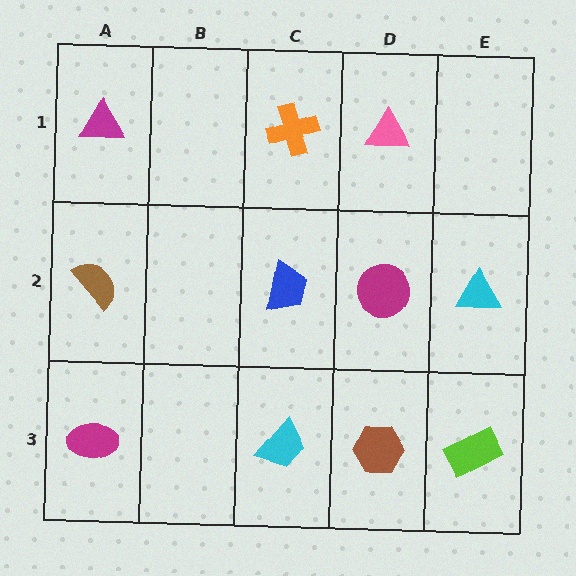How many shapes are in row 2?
4 shapes.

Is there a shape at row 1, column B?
No, that cell is empty.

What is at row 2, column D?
A magenta circle.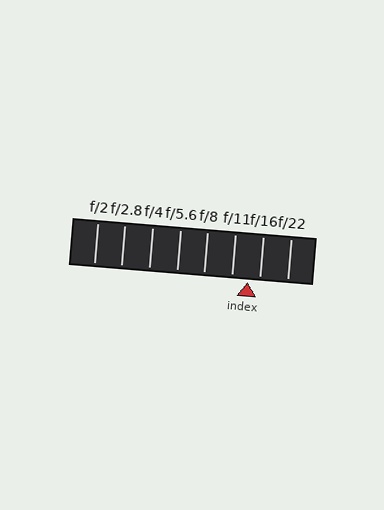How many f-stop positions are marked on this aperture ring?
There are 8 f-stop positions marked.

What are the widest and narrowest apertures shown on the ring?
The widest aperture shown is f/2 and the narrowest is f/22.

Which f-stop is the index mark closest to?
The index mark is closest to f/16.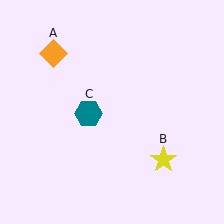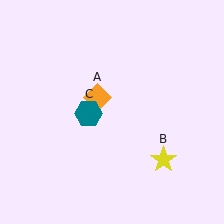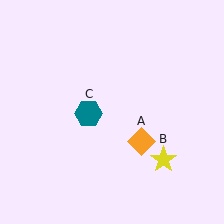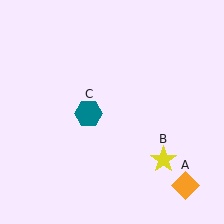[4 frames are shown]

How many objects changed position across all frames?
1 object changed position: orange diamond (object A).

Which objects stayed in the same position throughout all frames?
Yellow star (object B) and teal hexagon (object C) remained stationary.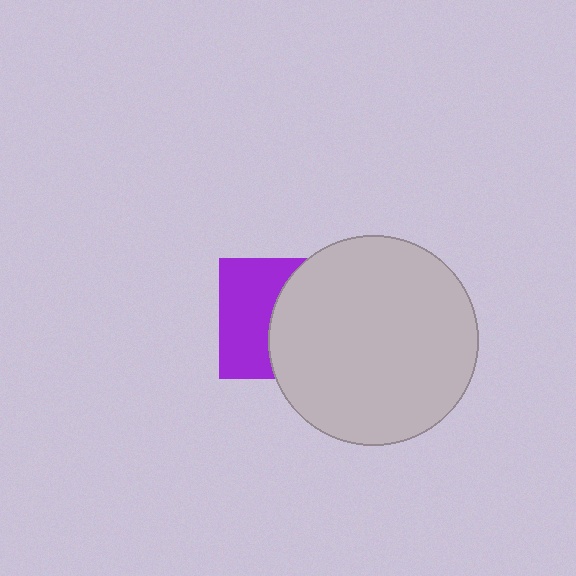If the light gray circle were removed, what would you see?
You would see the complete purple square.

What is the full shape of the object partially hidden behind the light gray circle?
The partially hidden object is a purple square.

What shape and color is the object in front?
The object in front is a light gray circle.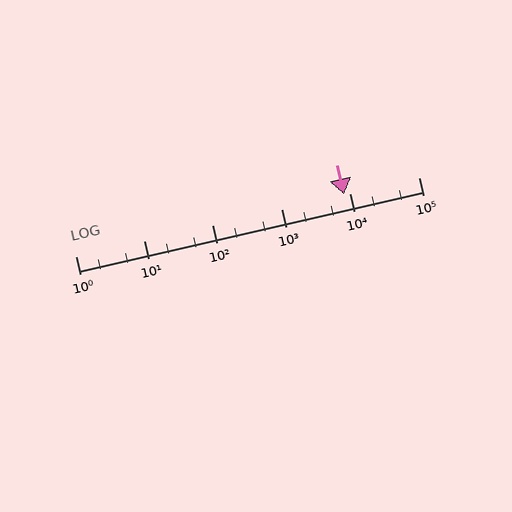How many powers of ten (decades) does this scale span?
The scale spans 5 decades, from 1 to 100000.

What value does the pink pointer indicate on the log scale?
The pointer indicates approximately 8200.